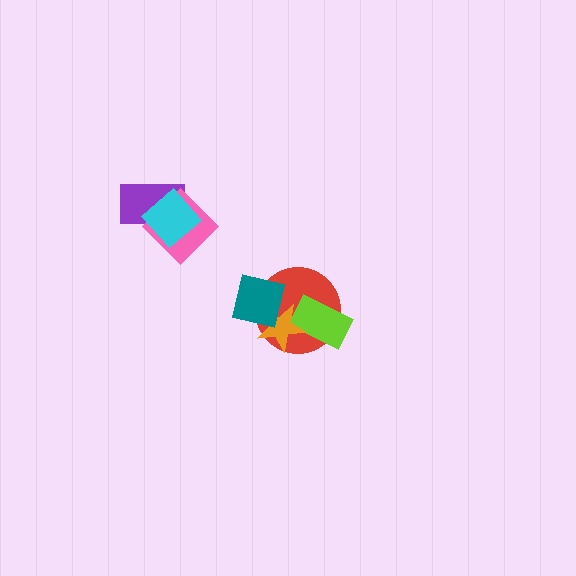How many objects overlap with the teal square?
2 objects overlap with the teal square.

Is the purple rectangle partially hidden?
Yes, it is partially covered by another shape.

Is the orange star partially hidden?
Yes, it is partially covered by another shape.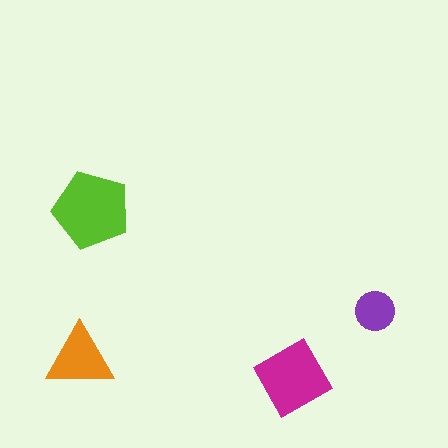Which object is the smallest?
The purple circle.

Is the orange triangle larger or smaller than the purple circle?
Larger.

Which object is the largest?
The lime pentagon.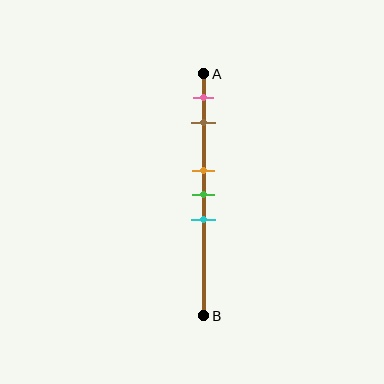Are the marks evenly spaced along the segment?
No, the marks are not evenly spaced.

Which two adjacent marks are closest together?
The orange and green marks are the closest adjacent pair.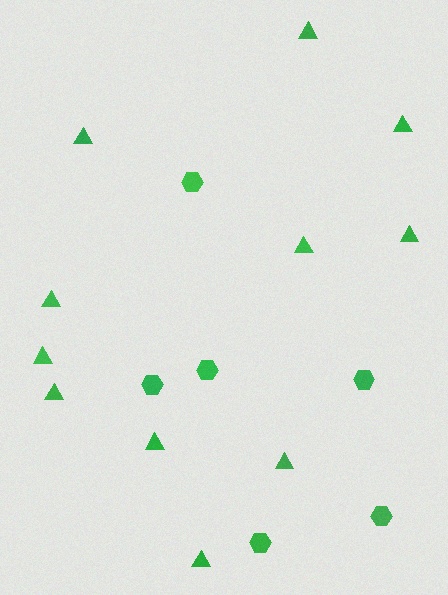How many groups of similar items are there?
There are 2 groups: one group of hexagons (6) and one group of triangles (11).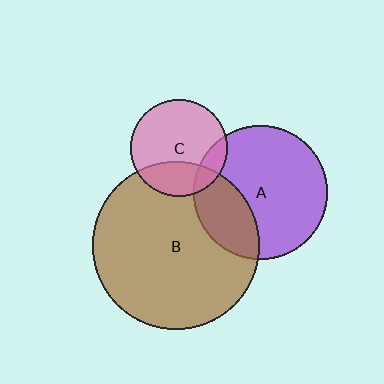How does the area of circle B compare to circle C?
Approximately 3.0 times.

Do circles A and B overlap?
Yes.